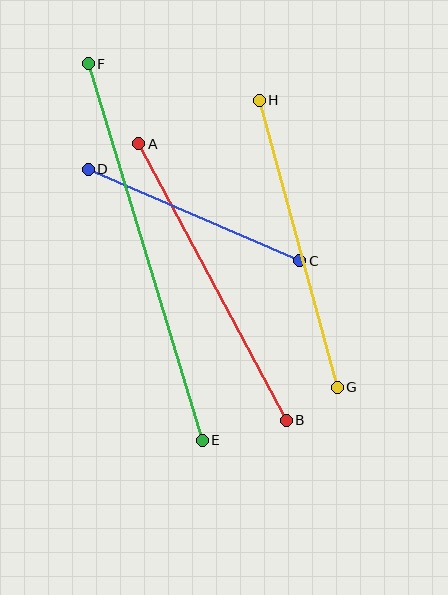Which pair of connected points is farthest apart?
Points E and F are farthest apart.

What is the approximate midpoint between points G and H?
The midpoint is at approximately (298, 244) pixels.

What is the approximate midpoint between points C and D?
The midpoint is at approximately (194, 215) pixels.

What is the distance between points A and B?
The distance is approximately 313 pixels.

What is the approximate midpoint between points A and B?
The midpoint is at approximately (212, 282) pixels.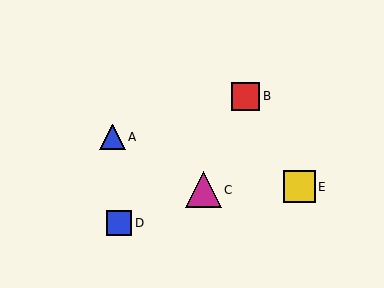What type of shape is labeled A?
Shape A is a blue triangle.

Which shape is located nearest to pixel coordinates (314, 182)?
The yellow square (labeled E) at (300, 187) is nearest to that location.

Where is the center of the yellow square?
The center of the yellow square is at (300, 187).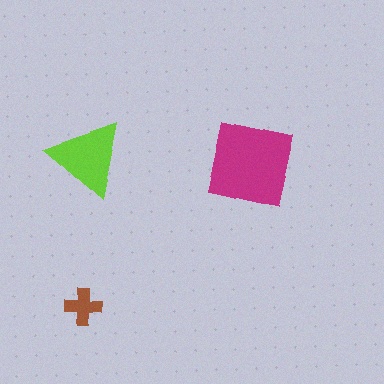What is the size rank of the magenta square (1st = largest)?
1st.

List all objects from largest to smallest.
The magenta square, the lime triangle, the brown cross.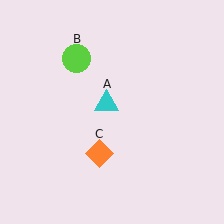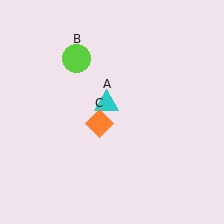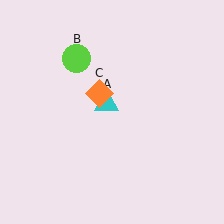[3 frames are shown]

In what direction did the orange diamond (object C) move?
The orange diamond (object C) moved up.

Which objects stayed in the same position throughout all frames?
Cyan triangle (object A) and lime circle (object B) remained stationary.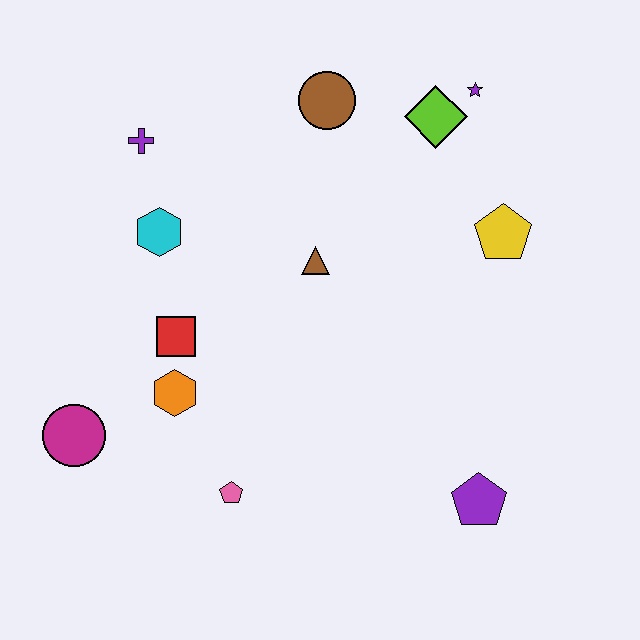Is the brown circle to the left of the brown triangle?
No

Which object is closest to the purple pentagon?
The pink pentagon is closest to the purple pentagon.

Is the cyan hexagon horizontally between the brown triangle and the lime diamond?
No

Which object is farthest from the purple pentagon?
The purple cross is farthest from the purple pentagon.